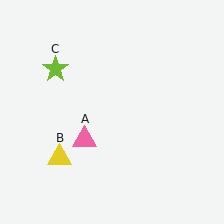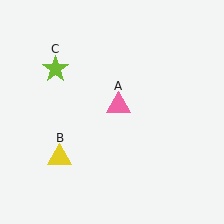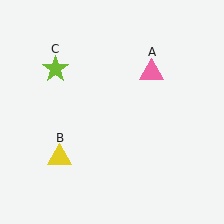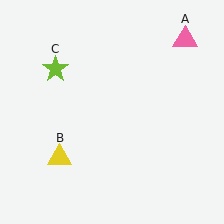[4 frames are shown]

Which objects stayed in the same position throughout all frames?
Yellow triangle (object B) and lime star (object C) remained stationary.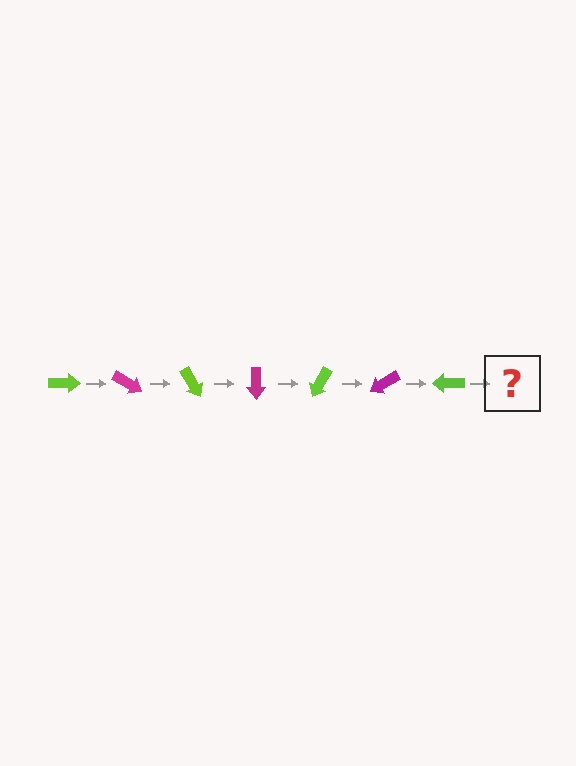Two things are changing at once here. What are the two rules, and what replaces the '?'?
The two rules are that it rotates 30 degrees each step and the color cycles through lime and magenta. The '?' should be a magenta arrow, rotated 210 degrees from the start.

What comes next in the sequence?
The next element should be a magenta arrow, rotated 210 degrees from the start.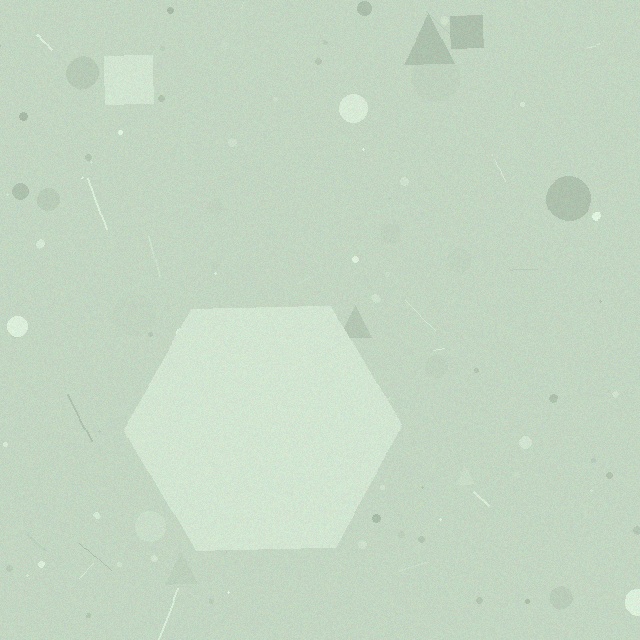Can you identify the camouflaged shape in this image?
The camouflaged shape is a hexagon.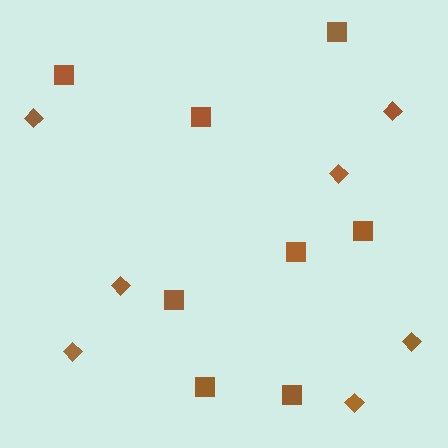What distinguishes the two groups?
There are 2 groups: one group of squares (8) and one group of diamonds (7).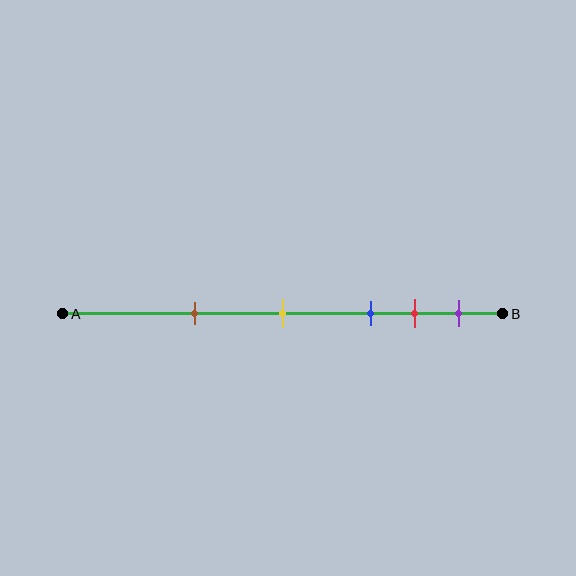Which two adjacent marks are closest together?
The red and purple marks are the closest adjacent pair.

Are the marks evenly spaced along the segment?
No, the marks are not evenly spaced.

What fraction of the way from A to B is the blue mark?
The blue mark is approximately 70% (0.7) of the way from A to B.